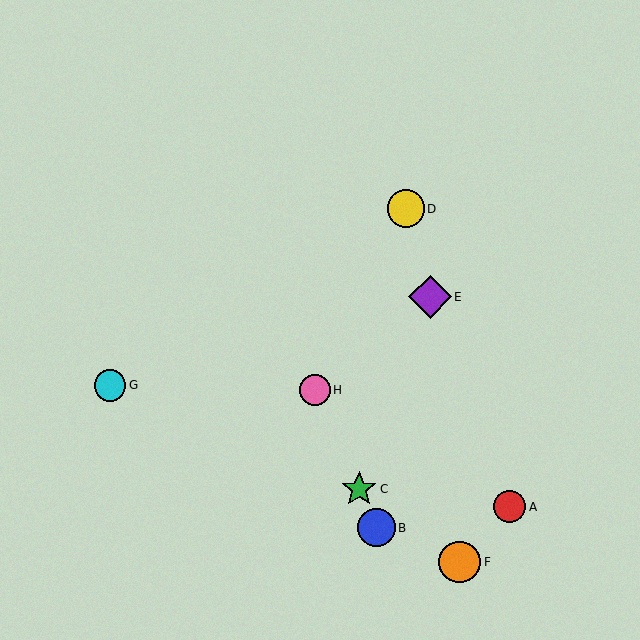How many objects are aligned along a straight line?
3 objects (B, C, H) are aligned along a straight line.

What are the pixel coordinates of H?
Object H is at (315, 390).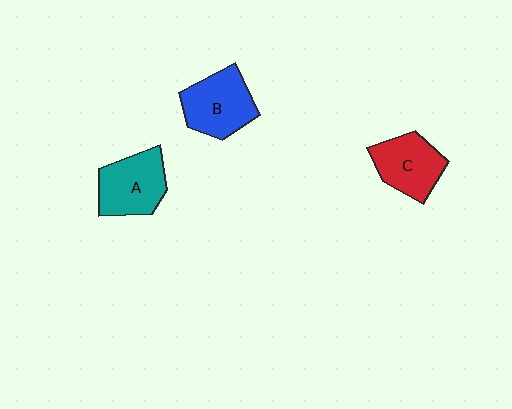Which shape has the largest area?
Shape B (blue).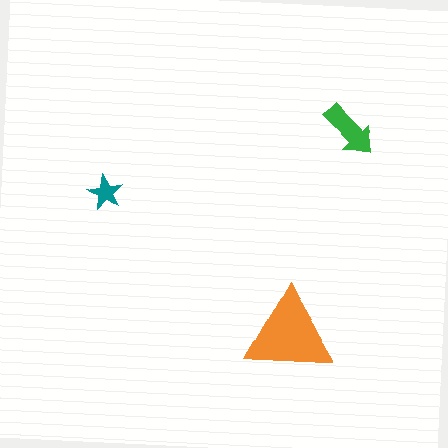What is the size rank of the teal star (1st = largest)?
3rd.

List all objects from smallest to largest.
The teal star, the green arrow, the orange triangle.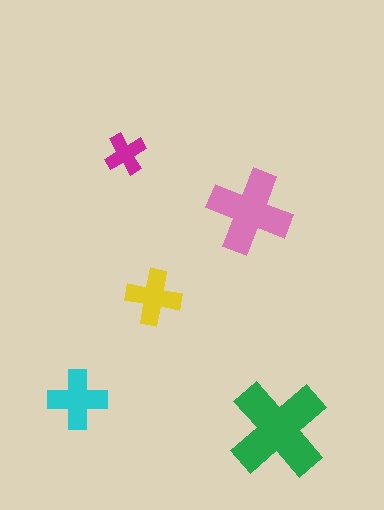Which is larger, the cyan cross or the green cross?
The green one.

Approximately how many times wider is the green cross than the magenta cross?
About 2.5 times wider.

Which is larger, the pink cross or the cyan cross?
The pink one.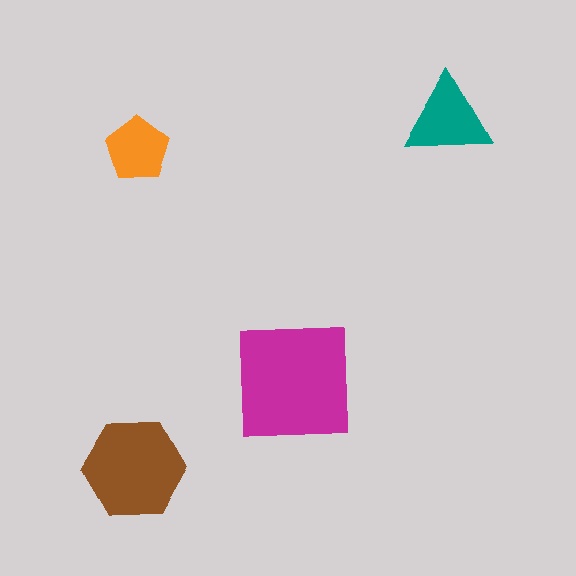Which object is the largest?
The magenta square.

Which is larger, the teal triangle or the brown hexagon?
The brown hexagon.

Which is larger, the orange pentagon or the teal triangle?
The teal triangle.